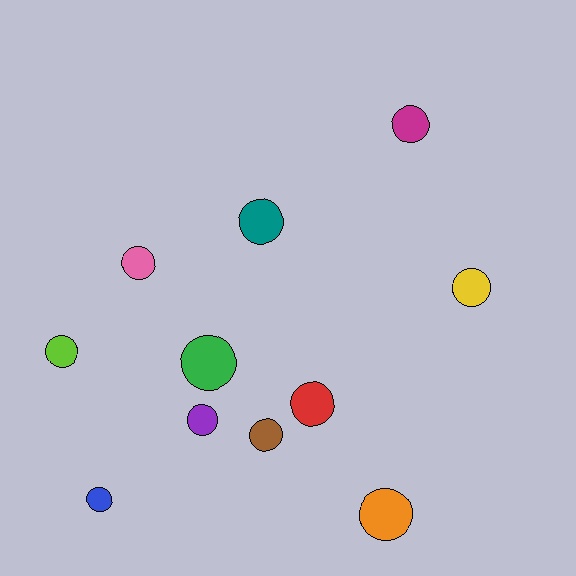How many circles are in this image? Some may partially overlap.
There are 11 circles.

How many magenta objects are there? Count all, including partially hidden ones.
There is 1 magenta object.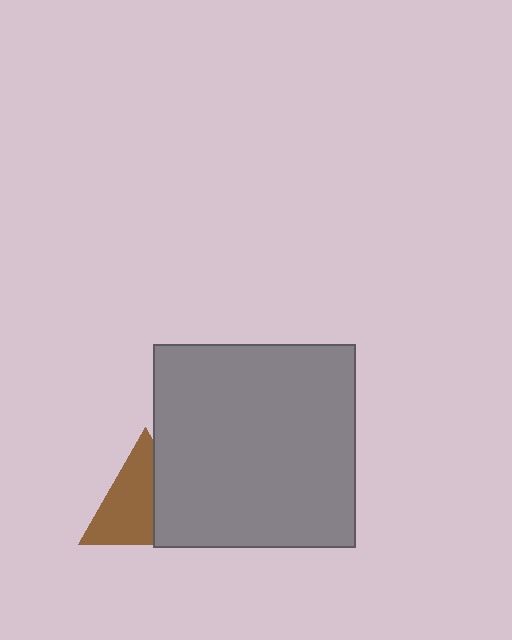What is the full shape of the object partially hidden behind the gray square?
The partially hidden object is a brown triangle.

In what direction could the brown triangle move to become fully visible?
The brown triangle could move left. That would shift it out from behind the gray square entirely.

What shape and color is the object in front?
The object in front is a gray square.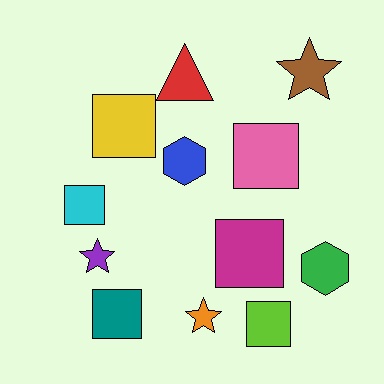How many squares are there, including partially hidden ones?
There are 6 squares.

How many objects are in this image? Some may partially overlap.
There are 12 objects.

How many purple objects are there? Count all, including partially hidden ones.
There is 1 purple object.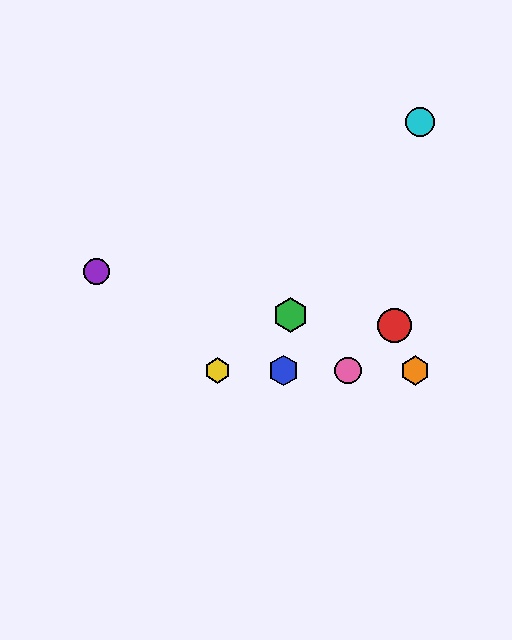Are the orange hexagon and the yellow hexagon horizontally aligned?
Yes, both are at y≈370.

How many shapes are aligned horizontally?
4 shapes (the blue hexagon, the yellow hexagon, the orange hexagon, the pink circle) are aligned horizontally.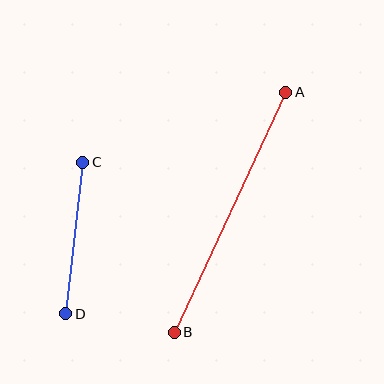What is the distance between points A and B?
The distance is approximately 265 pixels.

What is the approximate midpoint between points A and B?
The midpoint is at approximately (230, 212) pixels.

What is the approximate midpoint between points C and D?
The midpoint is at approximately (74, 238) pixels.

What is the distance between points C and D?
The distance is approximately 152 pixels.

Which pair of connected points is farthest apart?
Points A and B are farthest apart.